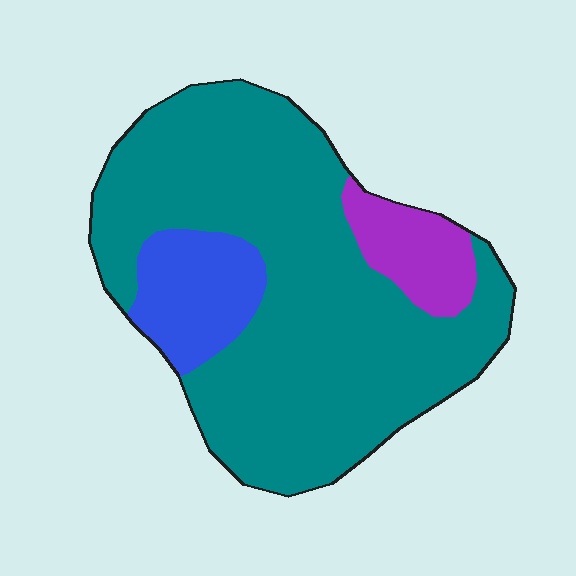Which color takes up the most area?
Teal, at roughly 75%.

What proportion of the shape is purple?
Purple covers roughly 10% of the shape.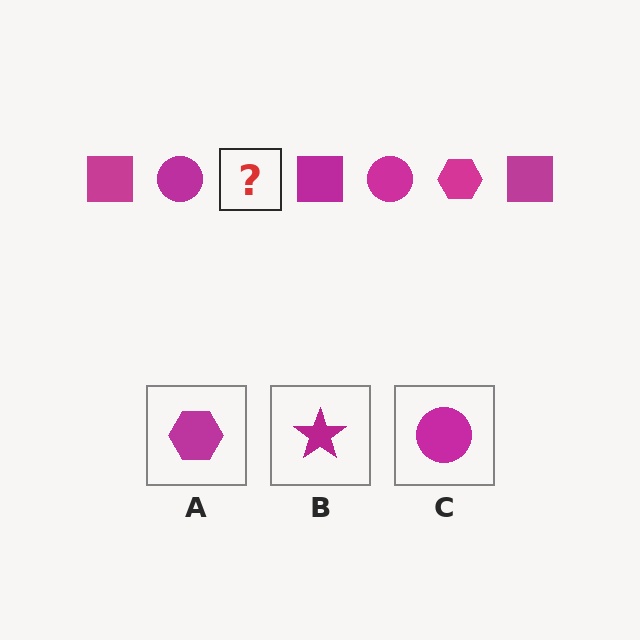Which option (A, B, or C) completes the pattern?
A.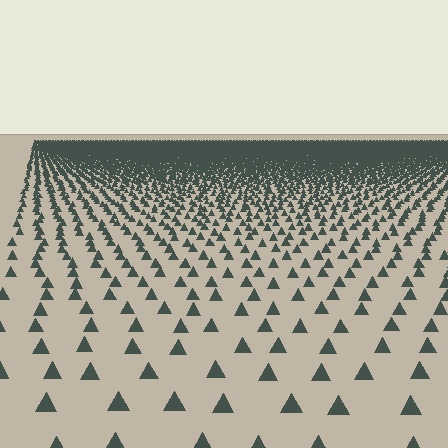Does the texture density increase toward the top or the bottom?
Density increases toward the top.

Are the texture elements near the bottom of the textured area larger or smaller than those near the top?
Larger. Near the bottom, elements are closer to the viewer and appear at a bigger on-screen size.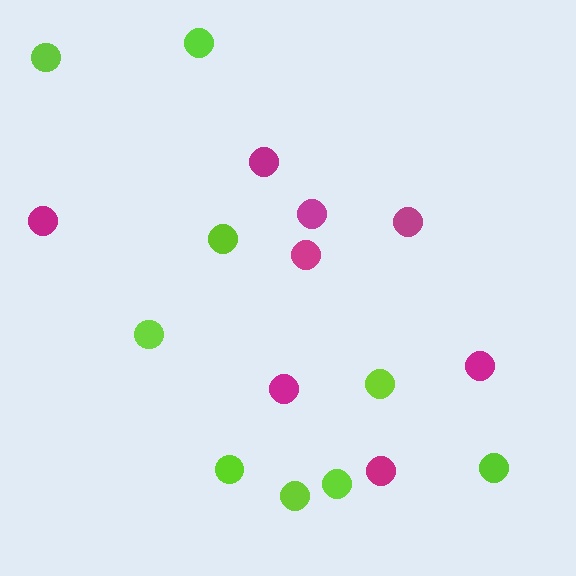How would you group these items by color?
There are 2 groups: one group of lime circles (9) and one group of magenta circles (8).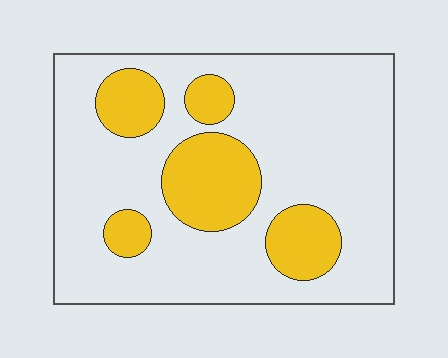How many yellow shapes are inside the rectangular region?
5.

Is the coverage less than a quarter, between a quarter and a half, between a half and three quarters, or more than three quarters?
Less than a quarter.